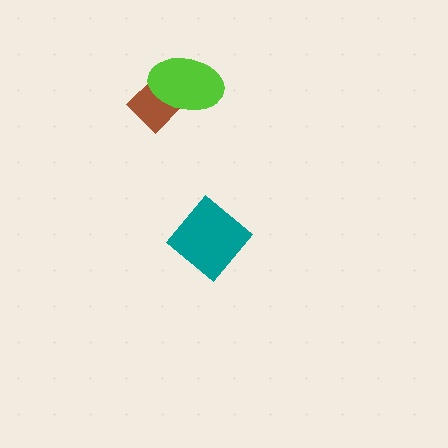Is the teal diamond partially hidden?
No, no other shape covers it.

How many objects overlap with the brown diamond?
1 object overlaps with the brown diamond.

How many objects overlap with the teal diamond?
0 objects overlap with the teal diamond.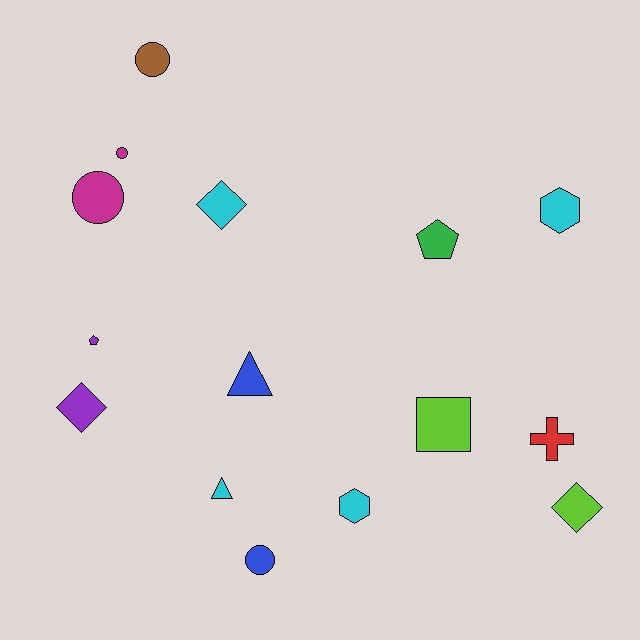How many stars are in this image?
There are no stars.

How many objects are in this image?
There are 15 objects.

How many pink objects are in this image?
There are no pink objects.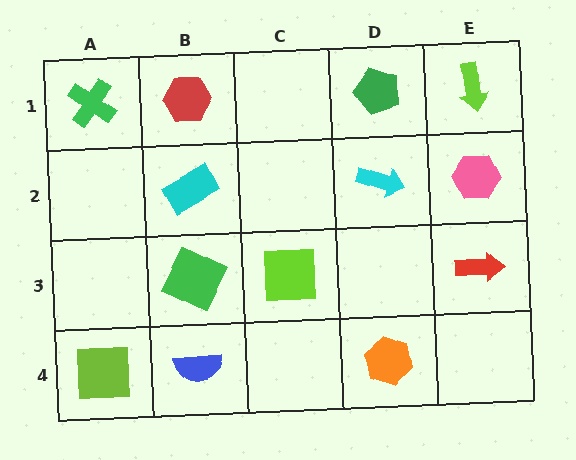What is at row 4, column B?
A blue semicircle.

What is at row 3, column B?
A green square.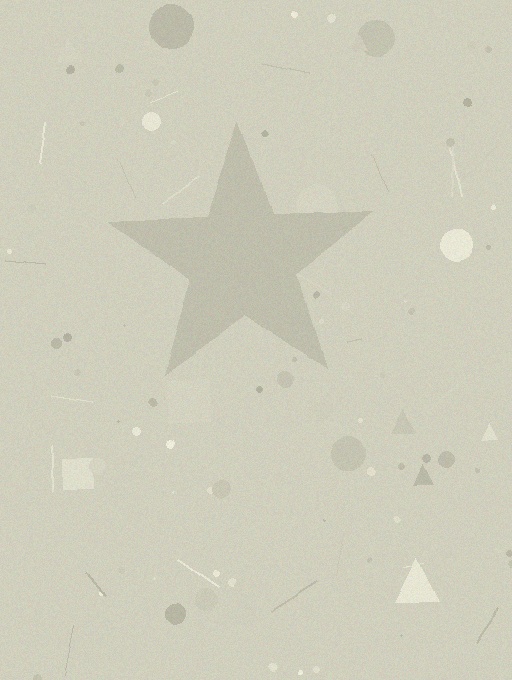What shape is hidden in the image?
A star is hidden in the image.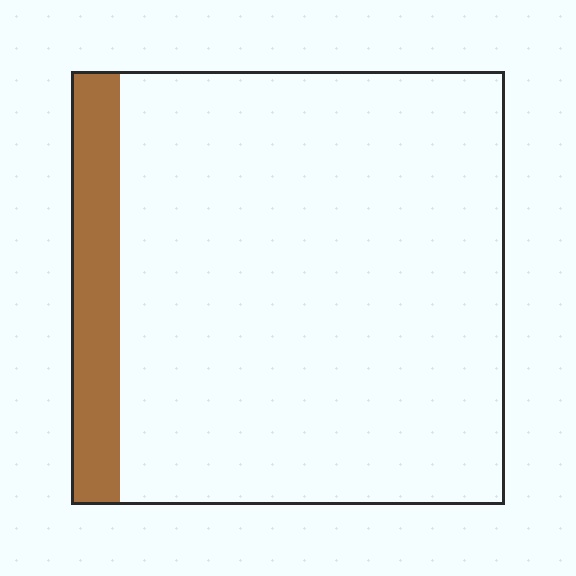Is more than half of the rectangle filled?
No.